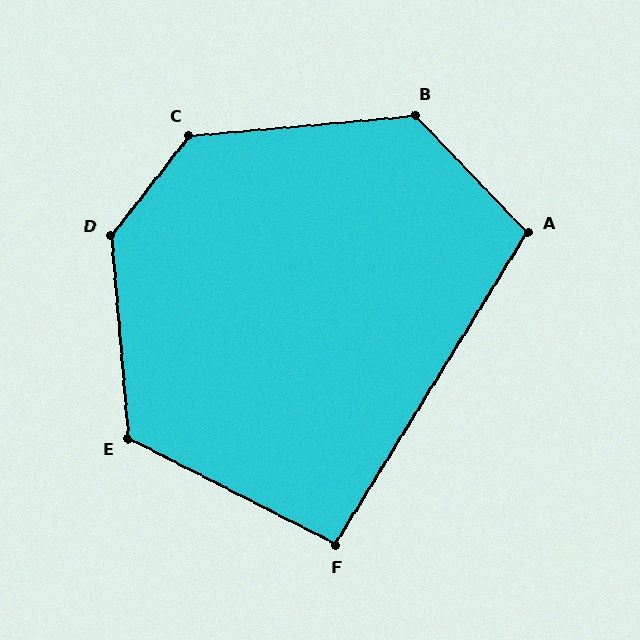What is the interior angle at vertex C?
Approximately 133 degrees (obtuse).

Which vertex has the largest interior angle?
D, at approximately 137 degrees.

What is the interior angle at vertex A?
Approximately 105 degrees (obtuse).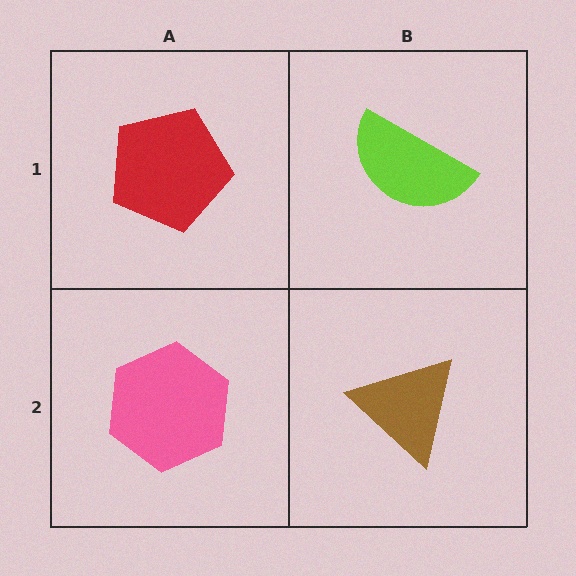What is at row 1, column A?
A red pentagon.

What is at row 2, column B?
A brown triangle.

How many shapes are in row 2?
2 shapes.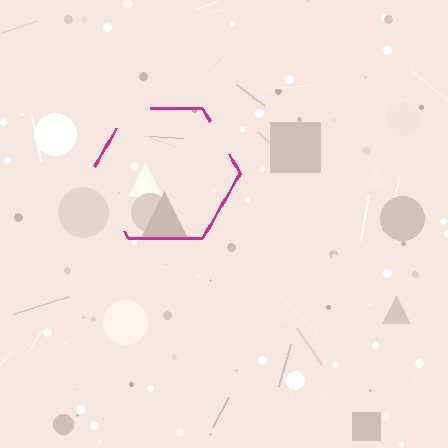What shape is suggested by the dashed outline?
The dashed outline suggests a hexagon.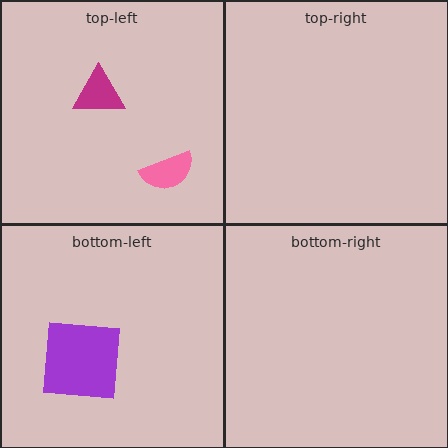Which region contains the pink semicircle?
The top-left region.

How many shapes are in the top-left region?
2.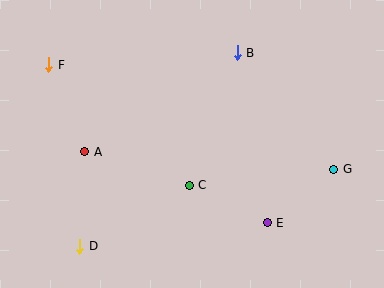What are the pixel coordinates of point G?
Point G is at (334, 169).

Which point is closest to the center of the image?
Point C at (189, 185) is closest to the center.